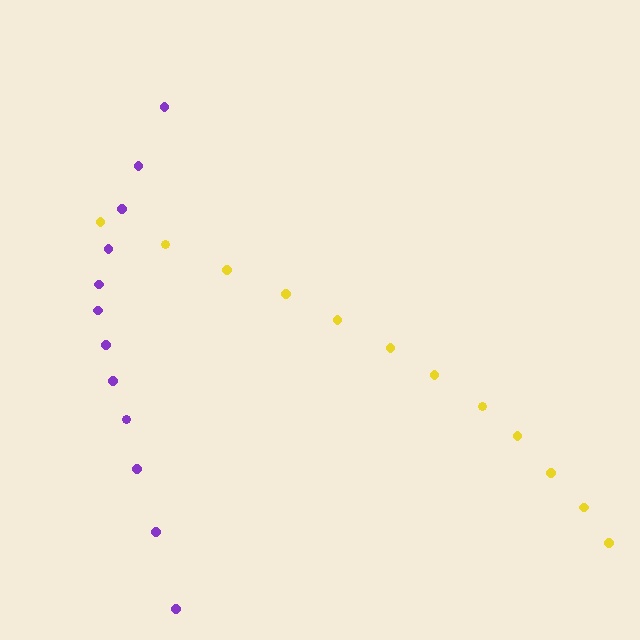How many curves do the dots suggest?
There are 2 distinct paths.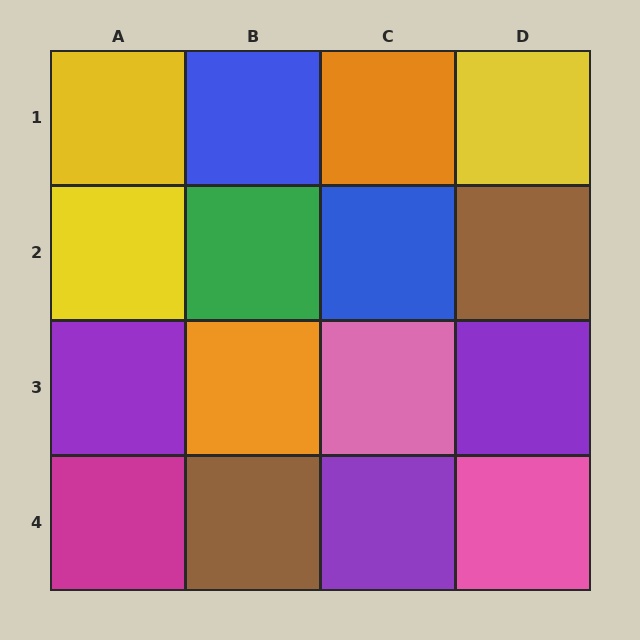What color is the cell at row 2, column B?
Green.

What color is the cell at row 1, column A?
Yellow.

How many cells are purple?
3 cells are purple.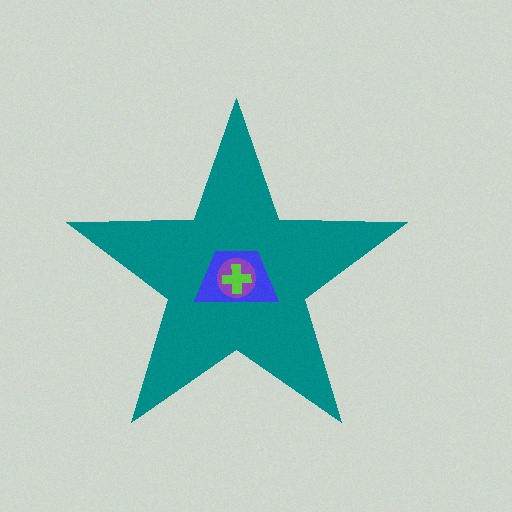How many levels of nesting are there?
4.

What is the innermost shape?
The lime cross.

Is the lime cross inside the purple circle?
Yes.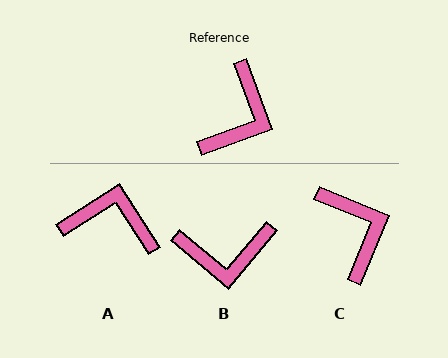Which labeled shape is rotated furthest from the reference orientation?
A, about 103 degrees away.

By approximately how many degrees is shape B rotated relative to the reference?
Approximately 60 degrees clockwise.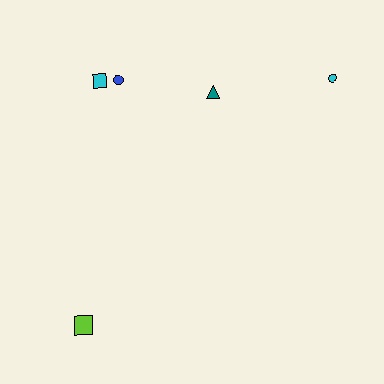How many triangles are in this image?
There is 1 triangle.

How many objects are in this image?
There are 5 objects.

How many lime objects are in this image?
There is 1 lime object.